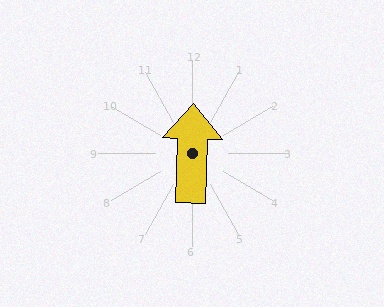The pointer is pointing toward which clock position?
Roughly 12 o'clock.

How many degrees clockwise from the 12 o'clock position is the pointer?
Approximately 2 degrees.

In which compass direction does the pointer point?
North.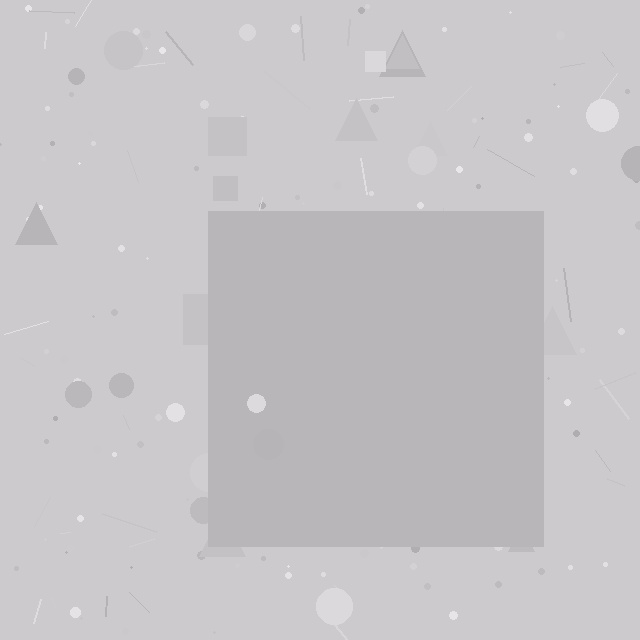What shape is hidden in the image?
A square is hidden in the image.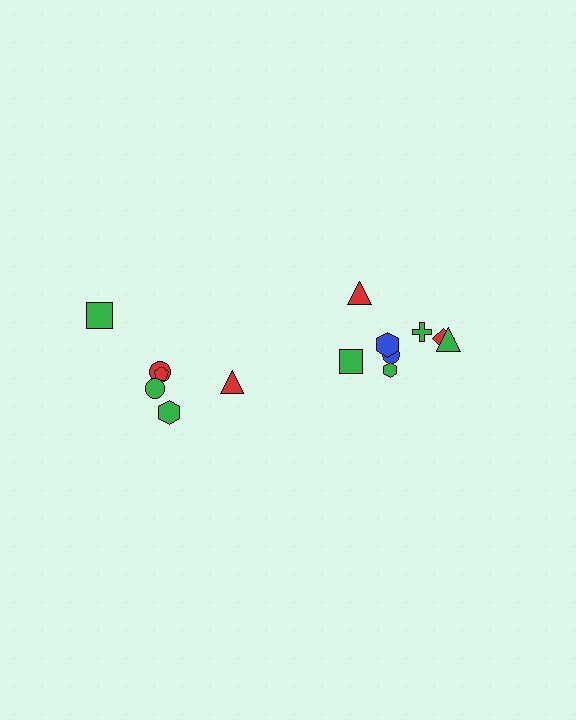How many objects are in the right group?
There are 8 objects.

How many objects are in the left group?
There are 6 objects.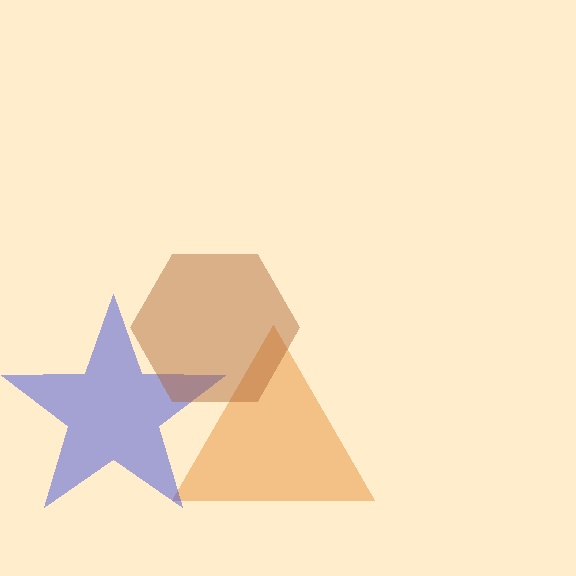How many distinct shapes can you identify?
There are 3 distinct shapes: an orange triangle, a blue star, a brown hexagon.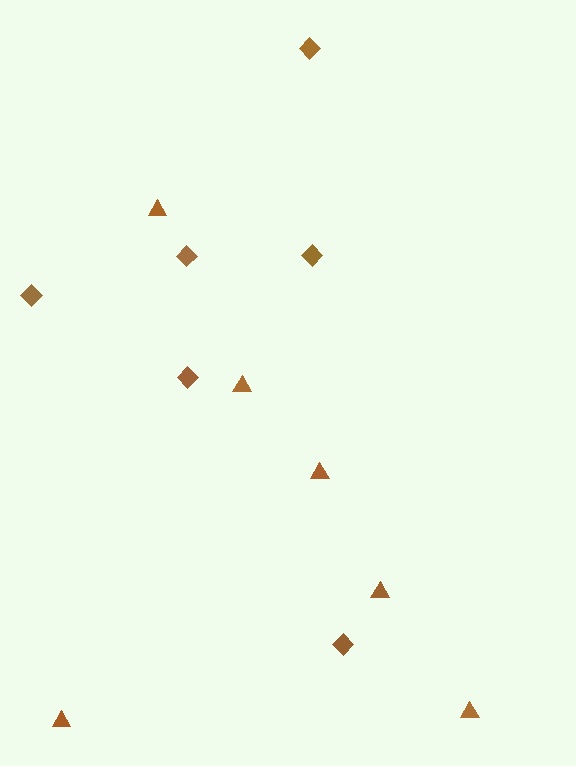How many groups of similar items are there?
There are 2 groups: one group of diamonds (6) and one group of triangles (6).